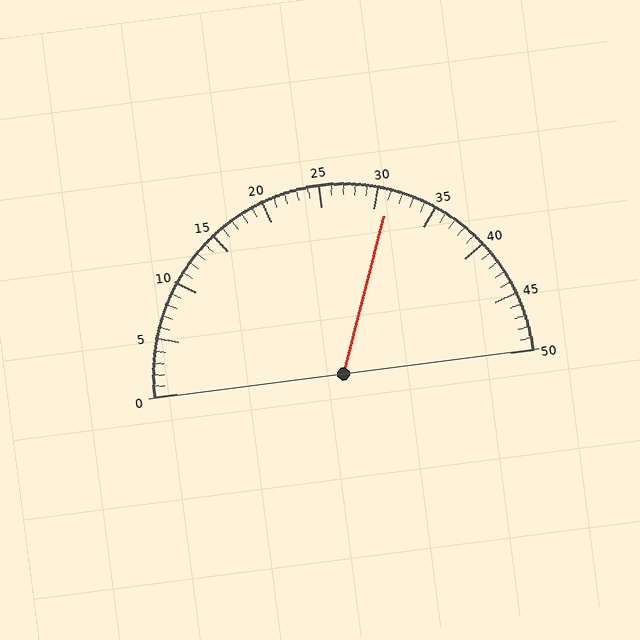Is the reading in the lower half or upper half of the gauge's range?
The reading is in the upper half of the range (0 to 50).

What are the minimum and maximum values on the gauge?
The gauge ranges from 0 to 50.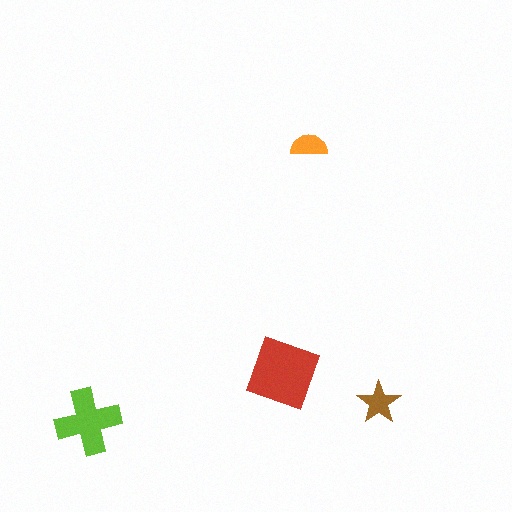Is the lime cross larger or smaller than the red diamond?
Smaller.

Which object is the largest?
The red diamond.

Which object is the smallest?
The orange semicircle.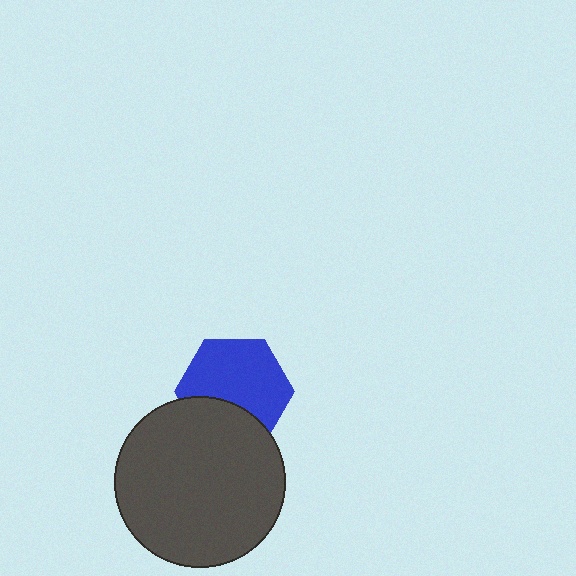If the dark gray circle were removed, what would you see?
You would see the complete blue hexagon.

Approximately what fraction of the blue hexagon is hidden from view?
Roughly 32% of the blue hexagon is hidden behind the dark gray circle.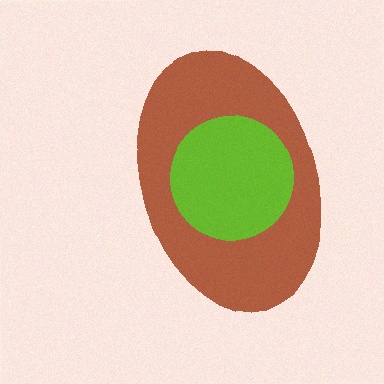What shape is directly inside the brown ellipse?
The lime circle.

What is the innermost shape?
The lime circle.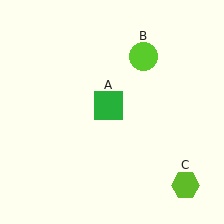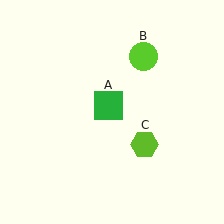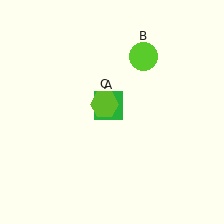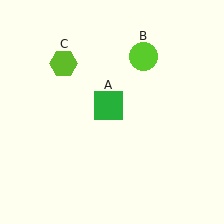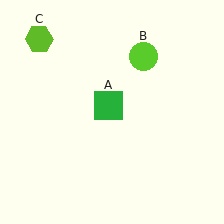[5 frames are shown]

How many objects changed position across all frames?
1 object changed position: lime hexagon (object C).